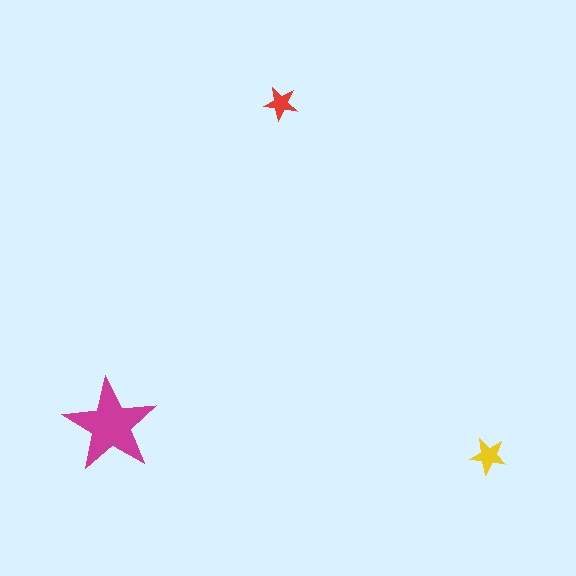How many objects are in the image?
There are 3 objects in the image.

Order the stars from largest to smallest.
the magenta one, the yellow one, the red one.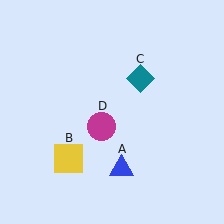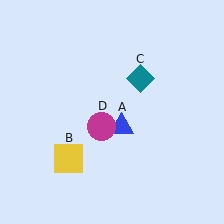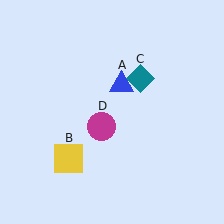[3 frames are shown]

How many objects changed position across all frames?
1 object changed position: blue triangle (object A).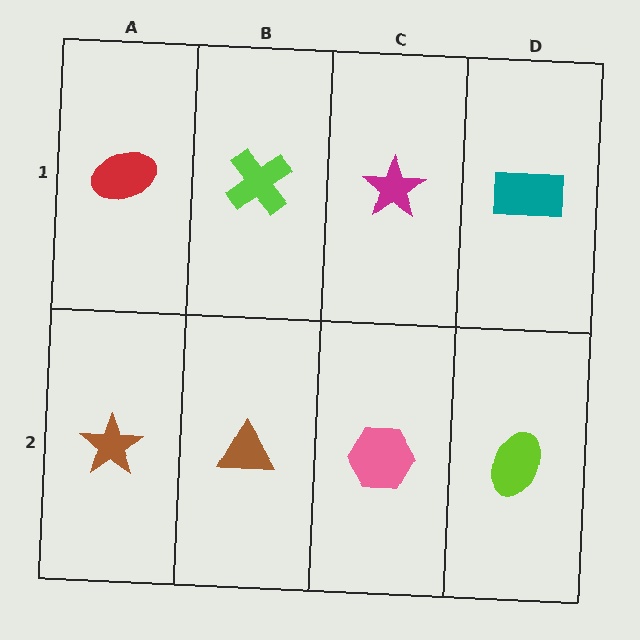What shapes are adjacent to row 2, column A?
A red ellipse (row 1, column A), a brown triangle (row 2, column B).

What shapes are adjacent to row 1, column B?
A brown triangle (row 2, column B), a red ellipse (row 1, column A), a magenta star (row 1, column C).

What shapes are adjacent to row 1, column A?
A brown star (row 2, column A), a lime cross (row 1, column B).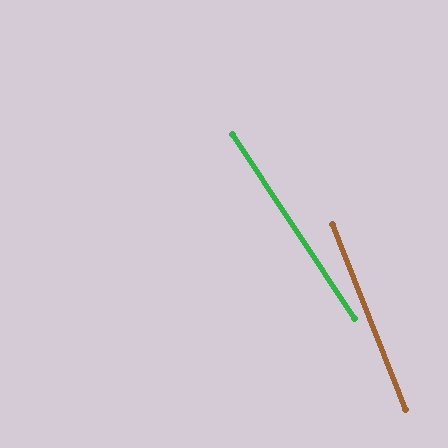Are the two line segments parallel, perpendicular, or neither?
Neither parallel nor perpendicular — they differ by about 12°.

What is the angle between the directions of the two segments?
Approximately 12 degrees.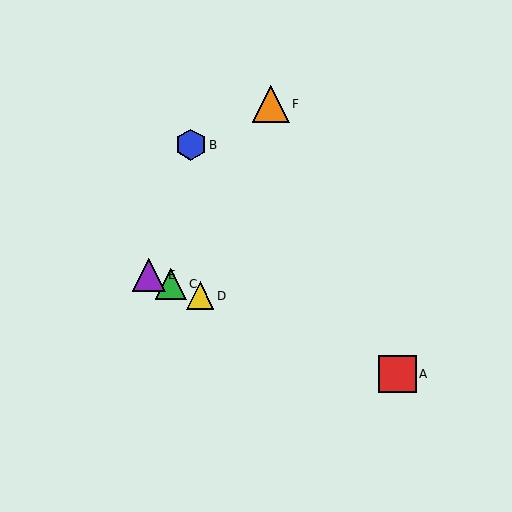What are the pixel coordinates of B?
Object B is at (191, 145).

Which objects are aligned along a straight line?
Objects A, C, D, E are aligned along a straight line.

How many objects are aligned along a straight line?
4 objects (A, C, D, E) are aligned along a straight line.